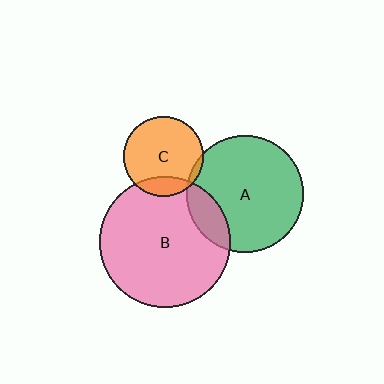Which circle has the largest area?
Circle B (pink).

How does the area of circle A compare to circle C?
Approximately 2.1 times.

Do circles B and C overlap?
Yes.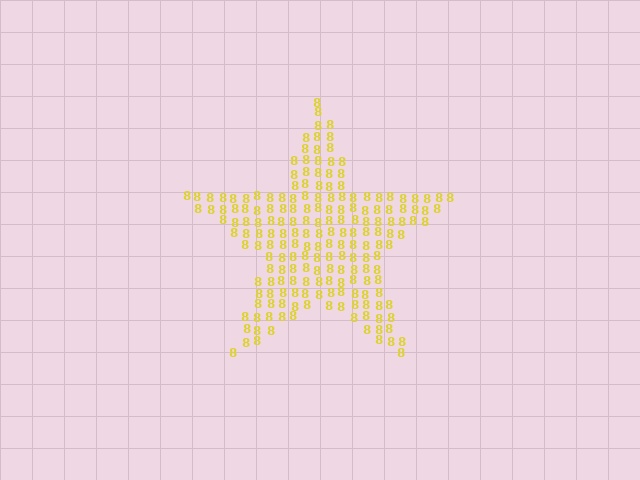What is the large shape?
The large shape is a star.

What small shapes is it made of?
It is made of small digit 8's.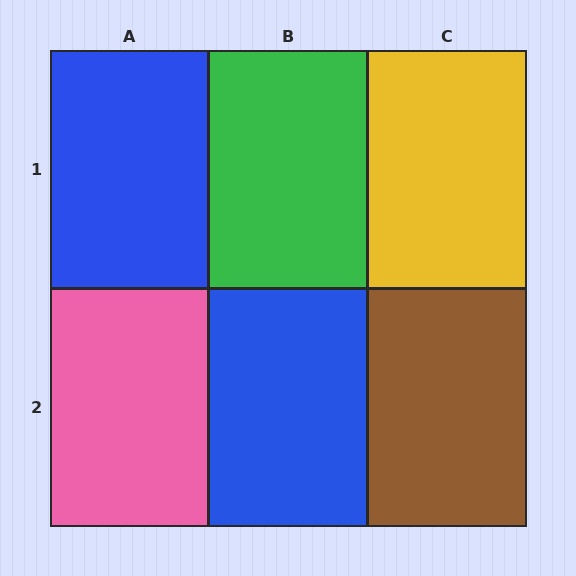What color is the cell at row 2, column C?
Brown.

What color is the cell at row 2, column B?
Blue.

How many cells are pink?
1 cell is pink.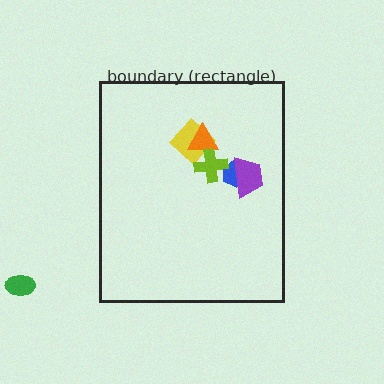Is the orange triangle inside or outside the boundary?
Inside.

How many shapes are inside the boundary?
5 inside, 1 outside.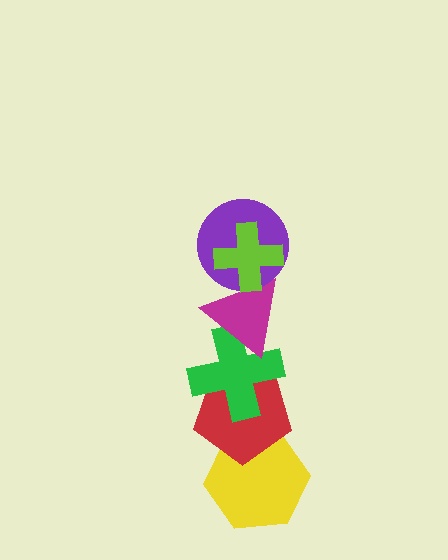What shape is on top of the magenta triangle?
The purple circle is on top of the magenta triangle.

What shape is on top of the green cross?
The magenta triangle is on top of the green cross.